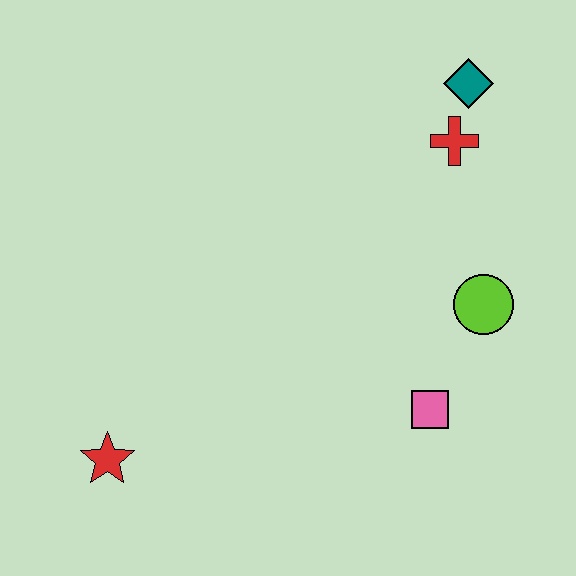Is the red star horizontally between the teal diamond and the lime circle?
No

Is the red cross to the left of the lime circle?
Yes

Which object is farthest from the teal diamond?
The red star is farthest from the teal diamond.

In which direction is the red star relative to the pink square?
The red star is to the left of the pink square.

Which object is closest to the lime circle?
The pink square is closest to the lime circle.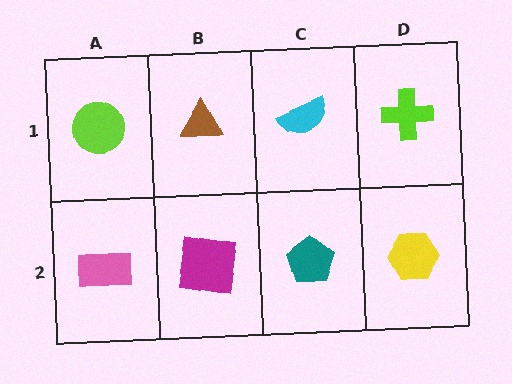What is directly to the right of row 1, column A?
A brown triangle.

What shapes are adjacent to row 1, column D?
A yellow hexagon (row 2, column D), a cyan semicircle (row 1, column C).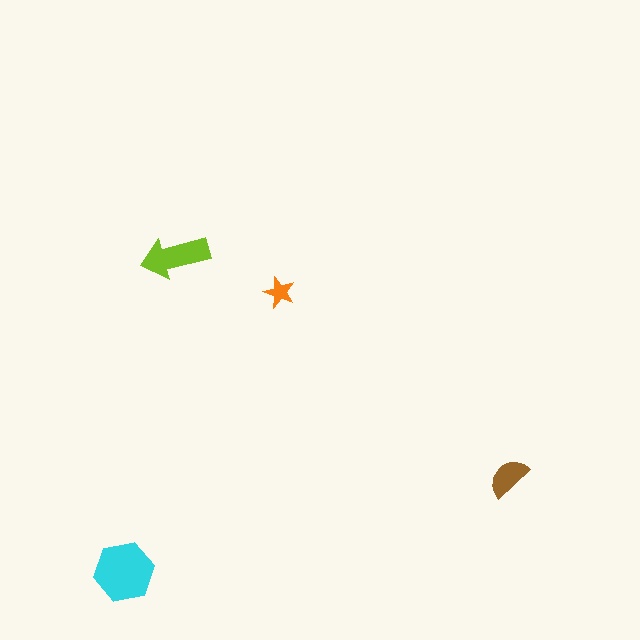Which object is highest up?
The lime arrow is topmost.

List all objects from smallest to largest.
The orange star, the brown semicircle, the lime arrow, the cyan hexagon.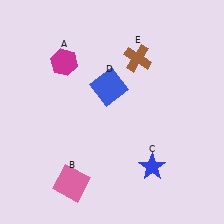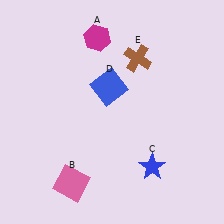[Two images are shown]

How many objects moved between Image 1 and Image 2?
1 object moved between the two images.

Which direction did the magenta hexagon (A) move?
The magenta hexagon (A) moved right.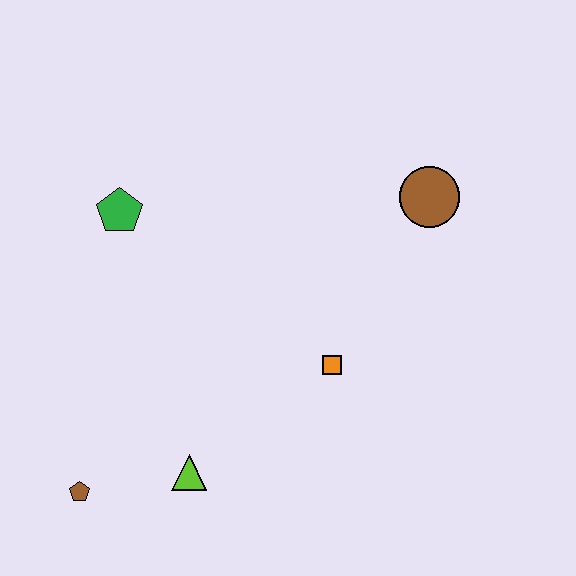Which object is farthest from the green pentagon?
The brown circle is farthest from the green pentagon.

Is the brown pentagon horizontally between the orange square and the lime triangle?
No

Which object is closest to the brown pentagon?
The lime triangle is closest to the brown pentagon.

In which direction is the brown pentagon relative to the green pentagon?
The brown pentagon is below the green pentagon.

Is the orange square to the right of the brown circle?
No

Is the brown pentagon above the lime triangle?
No